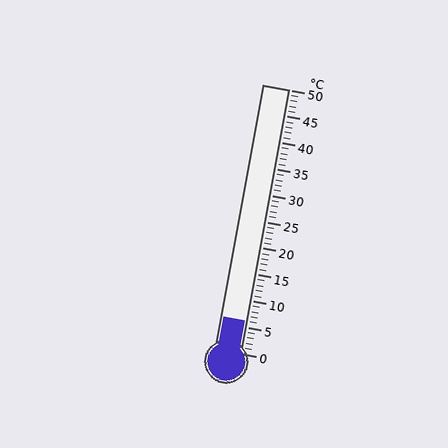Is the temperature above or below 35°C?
The temperature is below 35°C.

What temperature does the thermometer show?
The thermometer shows approximately 6°C.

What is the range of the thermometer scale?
The thermometer scale ranges from 0°C to 50°C.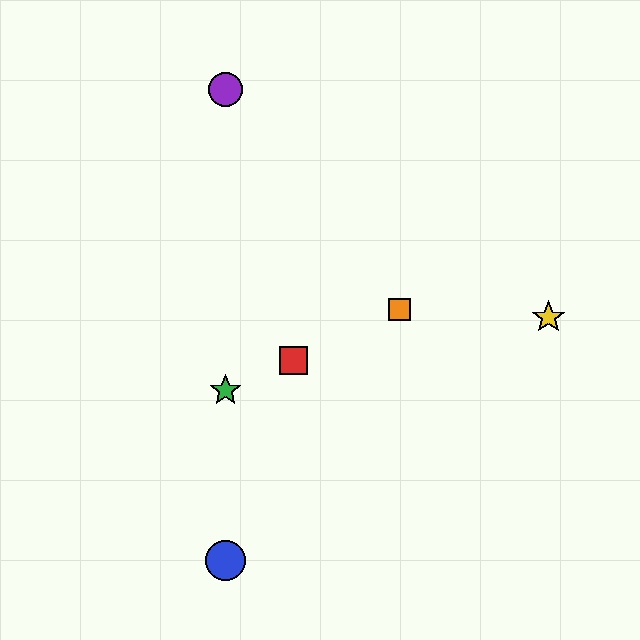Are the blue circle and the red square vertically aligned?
No, the blue circle is at x≈226 and the red square is at x≈293.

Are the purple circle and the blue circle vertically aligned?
Yes, both are at x≈226.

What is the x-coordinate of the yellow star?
The yellow star is at x≈548.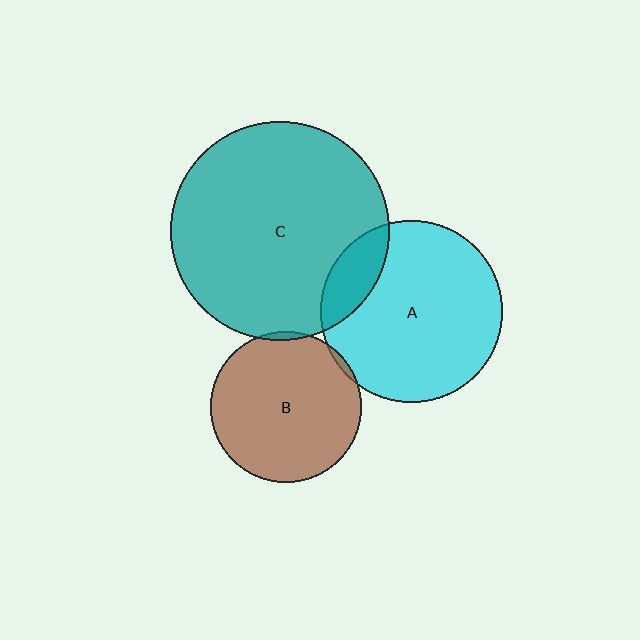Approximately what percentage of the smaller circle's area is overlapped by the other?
Approximately 15%.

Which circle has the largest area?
Circle C (teal).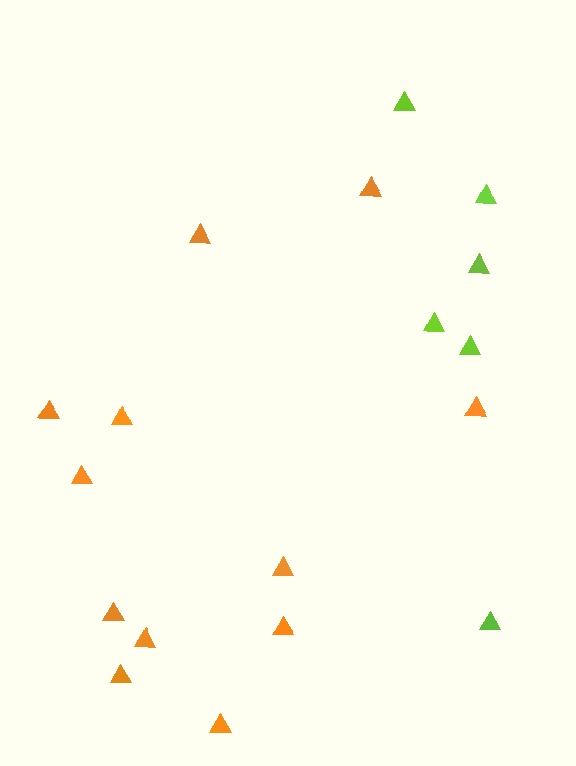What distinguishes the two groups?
There are 2 groups: one group of orange triangles (12) and one group of lime triangles (6).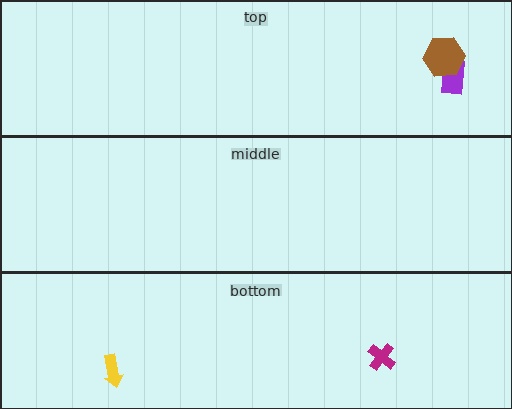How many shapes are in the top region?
2.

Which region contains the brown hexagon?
The top region.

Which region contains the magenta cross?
The bottom region.